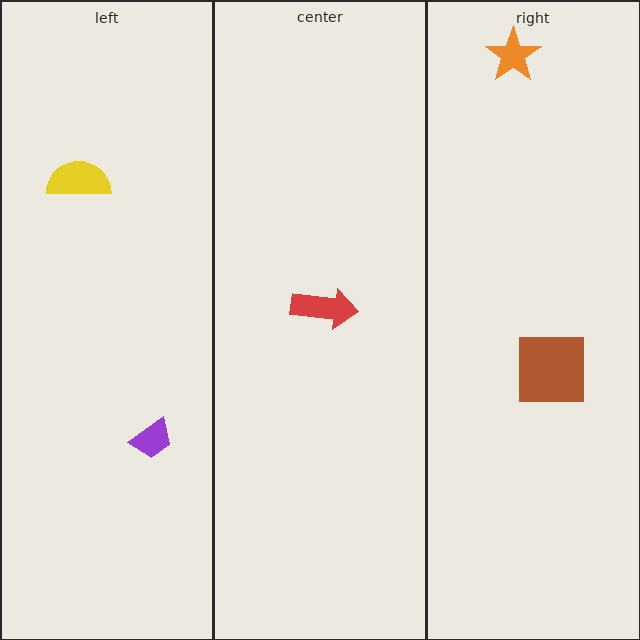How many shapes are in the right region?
2.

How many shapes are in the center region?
1.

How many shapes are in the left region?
2.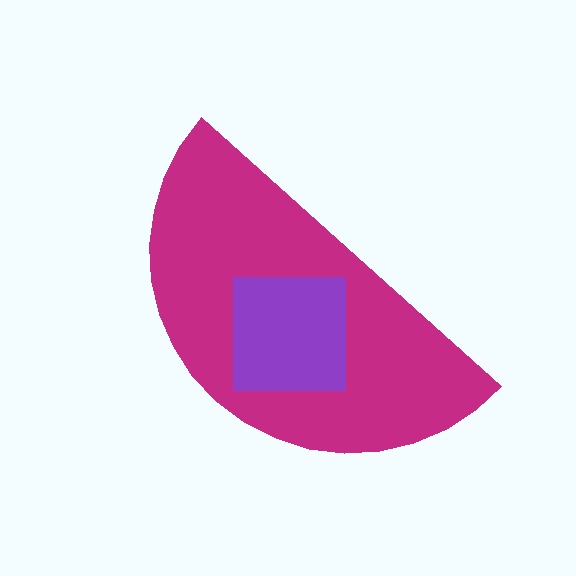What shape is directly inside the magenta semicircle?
The purple square.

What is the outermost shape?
The magenta semicircle.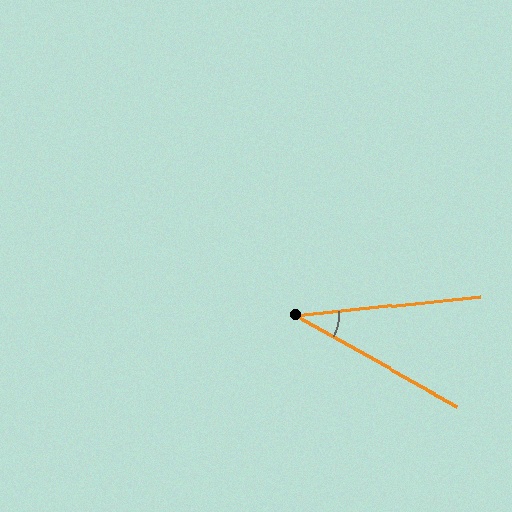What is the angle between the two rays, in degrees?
Approximately 35 degrees.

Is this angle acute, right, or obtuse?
It is acute.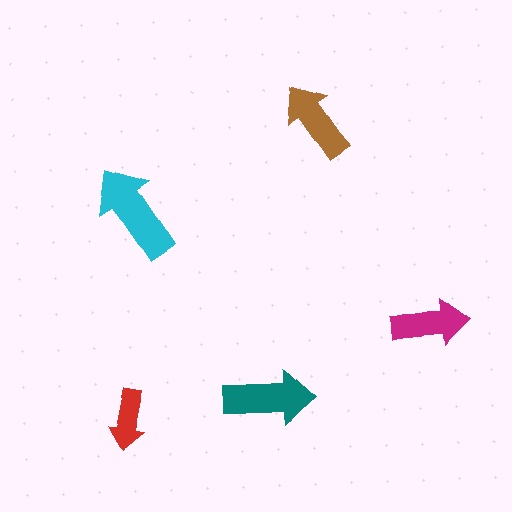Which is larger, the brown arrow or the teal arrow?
The teal one.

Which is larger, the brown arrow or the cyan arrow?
The cyan one.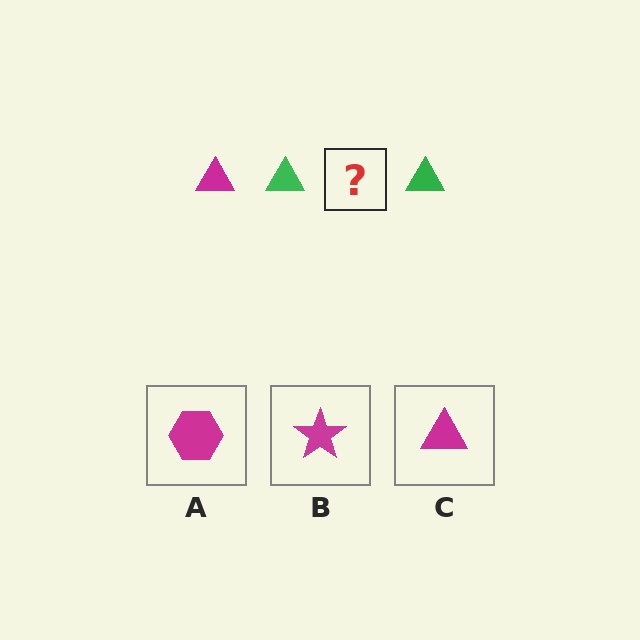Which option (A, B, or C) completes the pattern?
C.